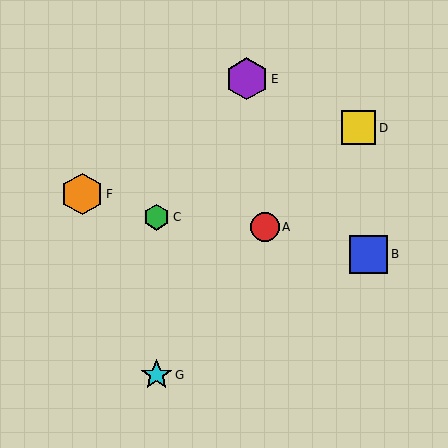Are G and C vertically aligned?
Yes, both are at x≈156.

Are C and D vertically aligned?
No, C is at x≈156 and D is at x≈359.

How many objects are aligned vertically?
2 objects (C, G) are aligned vertically.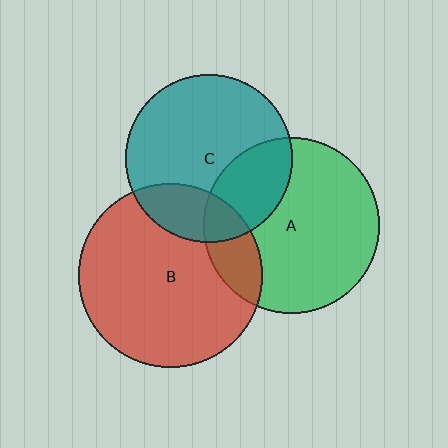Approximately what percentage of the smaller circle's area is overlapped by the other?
Approximately 30%.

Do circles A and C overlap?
Yes.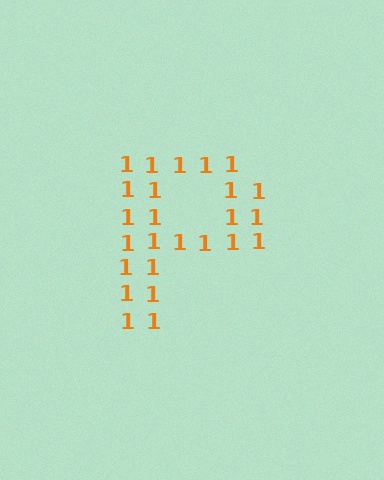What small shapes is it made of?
It is made of small digit 1's.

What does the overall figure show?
The overall figure shows the letter P.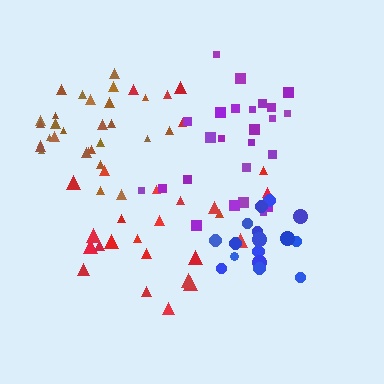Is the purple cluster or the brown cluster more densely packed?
Brown.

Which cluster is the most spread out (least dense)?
Red.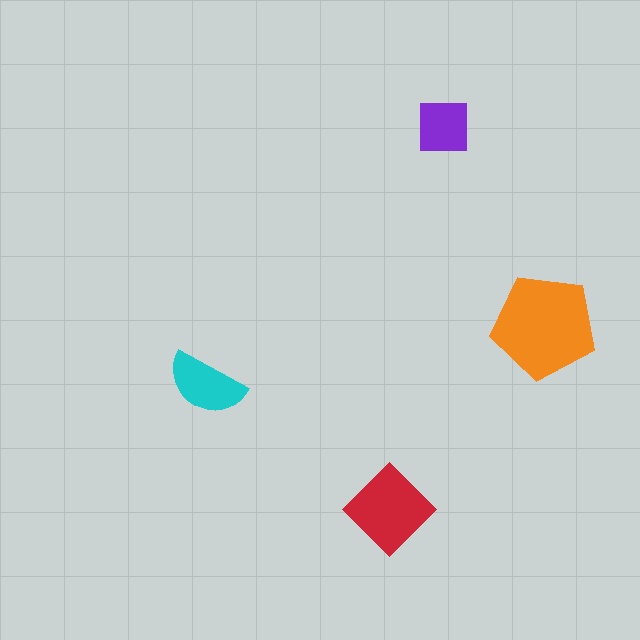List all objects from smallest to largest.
The purple square, the cyan semicircle, the red diamond, the orange pentagon.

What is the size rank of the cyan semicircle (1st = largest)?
3rd.